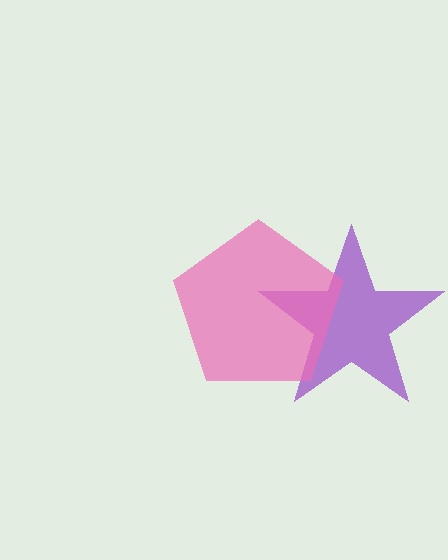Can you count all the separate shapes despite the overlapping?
Yes, there are 2 separate shapes.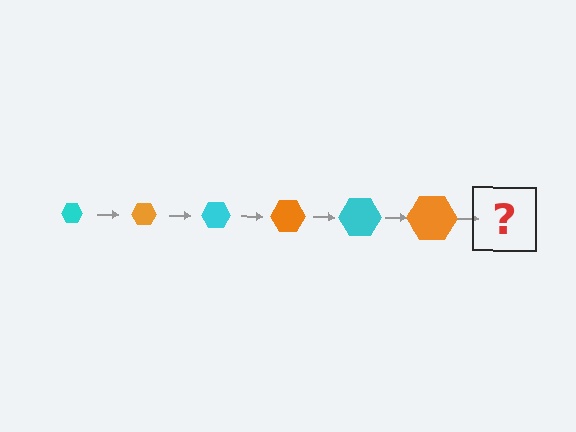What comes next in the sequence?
The next element should be a cyan hexagon, larger than the previous one.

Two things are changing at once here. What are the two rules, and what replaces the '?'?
The two rules are that the hexagon grows larger each step and the color cycles through cyan and orange. The '?' should be a cyan hexagon, larger than the previous one.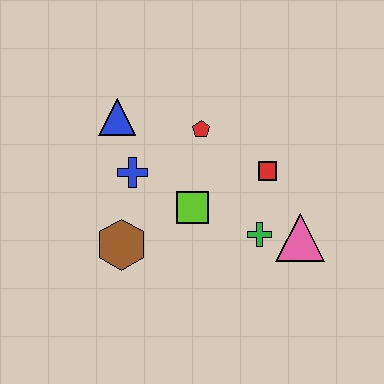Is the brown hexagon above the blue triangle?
No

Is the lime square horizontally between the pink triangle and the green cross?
No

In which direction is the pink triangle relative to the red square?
The pink triangle is below the red square.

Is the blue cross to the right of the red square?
No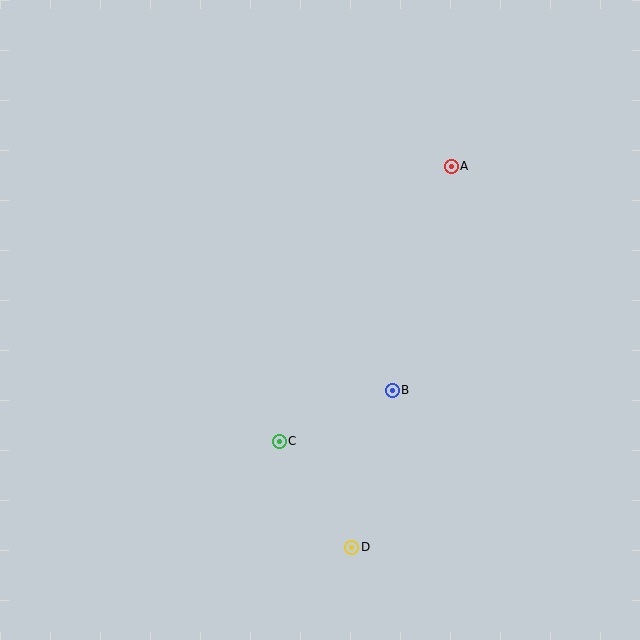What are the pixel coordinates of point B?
Point B is at (392, 390).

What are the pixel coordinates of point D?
Point D is at (352, 547).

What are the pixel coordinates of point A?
Point A is at (451, 166).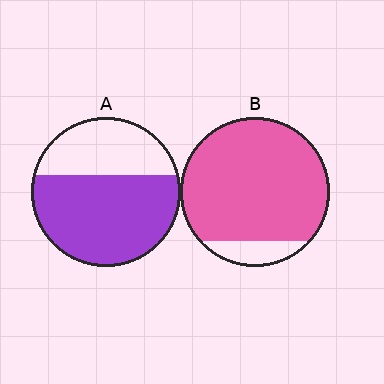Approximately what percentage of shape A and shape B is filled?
A is approximately 65% and B is approximately 90%.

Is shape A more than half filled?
Yes.